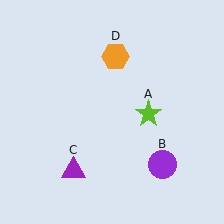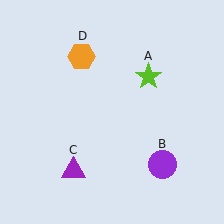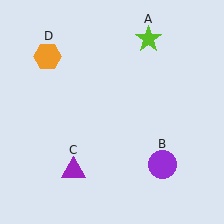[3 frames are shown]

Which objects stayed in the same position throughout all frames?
Purple circle (object B) and purple triangle (object C) remained stationary.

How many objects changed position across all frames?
2 objects changed position: lime star (object A), orange hexagon (object D).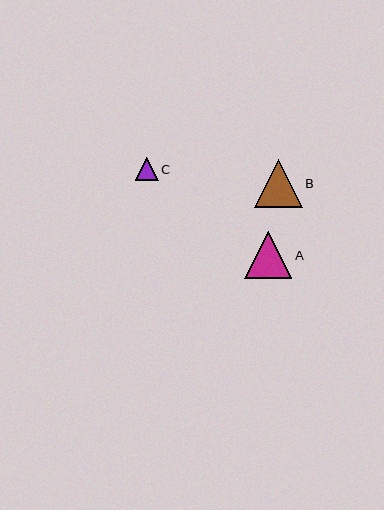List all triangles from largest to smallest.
From largest to smallest: B, A, C.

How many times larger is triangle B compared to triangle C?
Triangle B is approximately 2.1 times the size of triangle C.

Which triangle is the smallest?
Triangle C is the smallest with a size of approximately 23 pixels.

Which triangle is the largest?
Triangle B is the largest with a size of approximately 48 pixels.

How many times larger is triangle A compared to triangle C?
Triangle A is approximately 2.0 times the size of triangle C.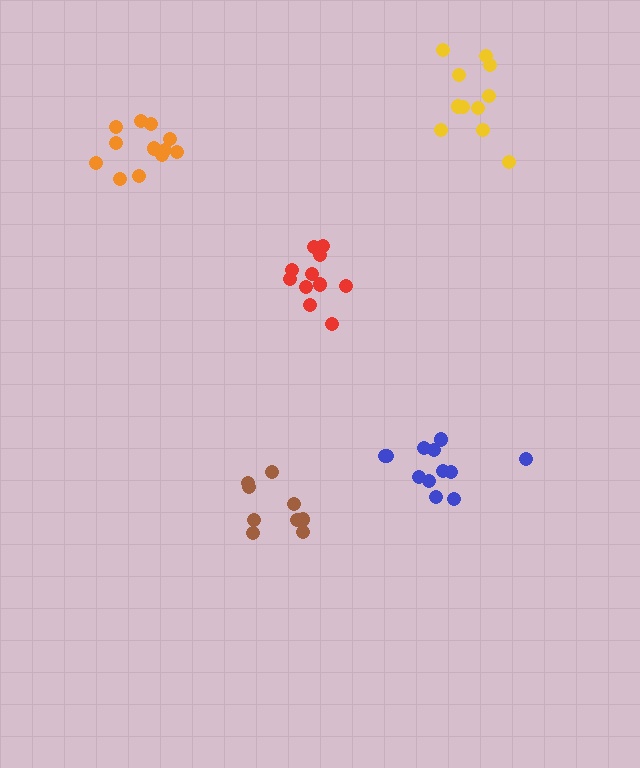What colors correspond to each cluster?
The clusters are colored: brown, orange, blue, yellow, red.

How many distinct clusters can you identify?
There are 5 distinct clusters.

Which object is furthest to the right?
The yellow cluster is rightmost.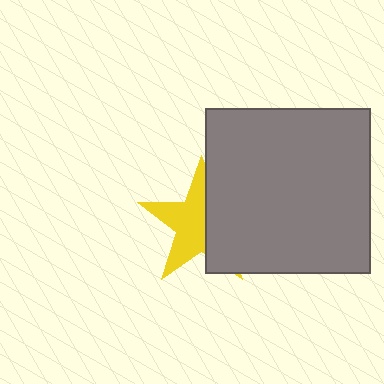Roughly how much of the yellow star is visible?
About half of it is visible (roughly 56%).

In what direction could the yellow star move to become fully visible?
The yellow star could move left. That would shift it out from behind the gray square entirely.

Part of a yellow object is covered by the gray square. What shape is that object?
It is a star.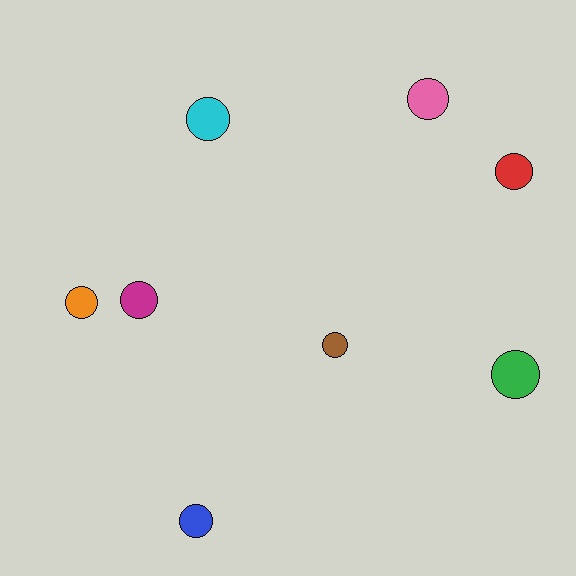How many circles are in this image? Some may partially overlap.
There are 8 circles.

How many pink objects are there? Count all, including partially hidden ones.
There is 1 pink object.